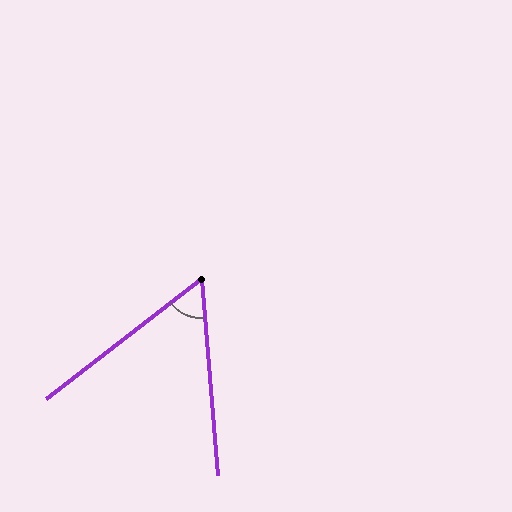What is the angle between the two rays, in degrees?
Approximately 57 degrees.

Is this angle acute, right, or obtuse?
It is acute.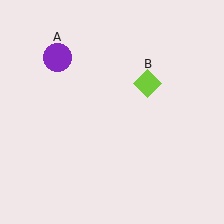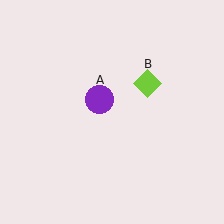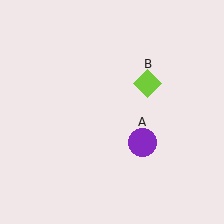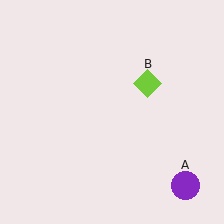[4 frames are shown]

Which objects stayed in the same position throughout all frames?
Lime diamond (object B) remained stationary.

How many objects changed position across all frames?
1 object changed position: purple circle (object A).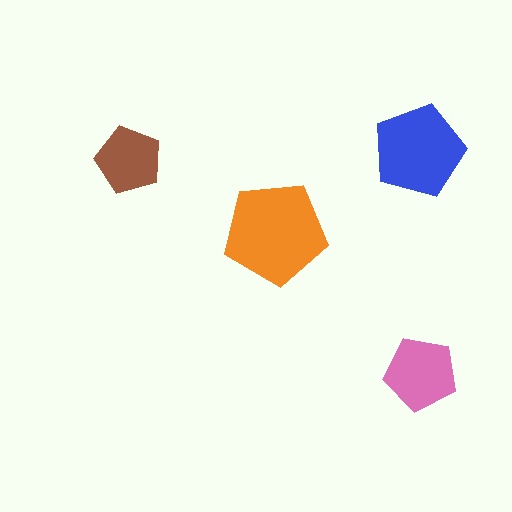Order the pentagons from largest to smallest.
the orange one, the blue one, the pink one, the brown one.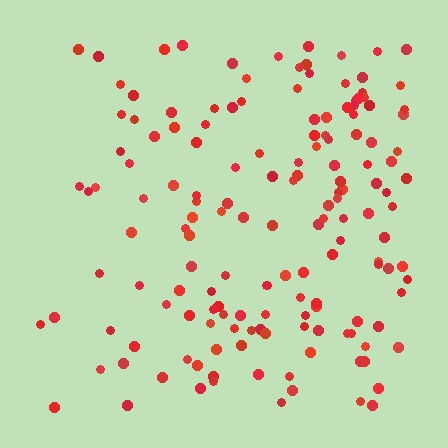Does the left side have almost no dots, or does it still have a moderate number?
Still a moderate number, just noticeably fewer than the right.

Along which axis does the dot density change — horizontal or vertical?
Horizontal.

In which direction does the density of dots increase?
From left to right, with the right side densest.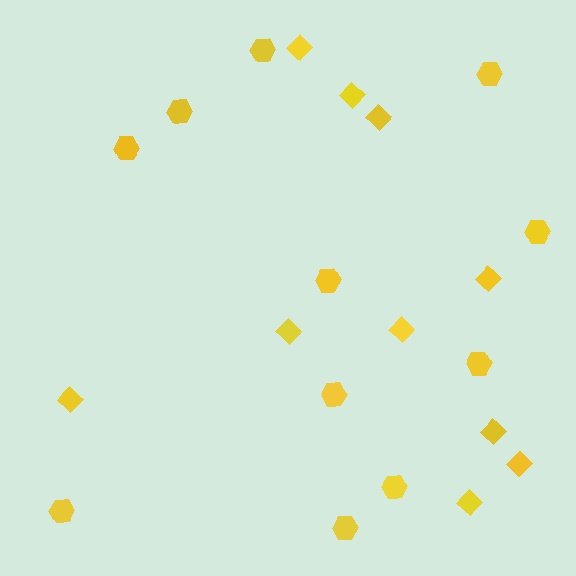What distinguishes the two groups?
There are 2 groups: one group of hexagons (11) and one group of diamonds (10).